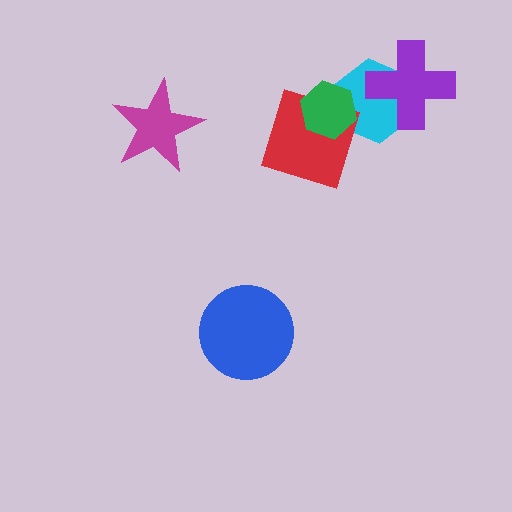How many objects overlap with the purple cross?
1 object overlaps with the purple cross.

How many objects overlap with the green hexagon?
2 objects overlap with the green hexagon.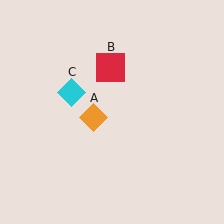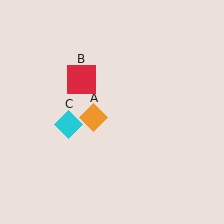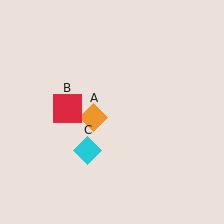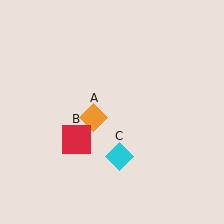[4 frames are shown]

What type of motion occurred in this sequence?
The red square (object B), cyan diamond (object C) rotated counterclockwise around the center of the scene.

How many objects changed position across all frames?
2 objects changed position: red square (object B), cyan diamond (object C).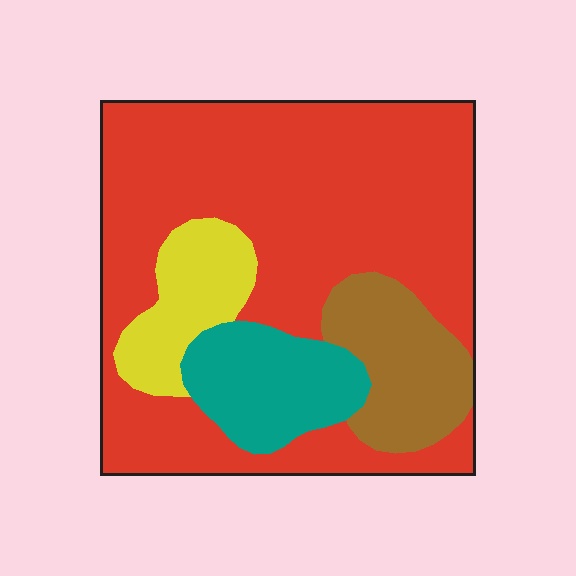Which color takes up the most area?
Red, at roughly 65%.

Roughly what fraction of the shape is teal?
Teal covers about 10% of the shape.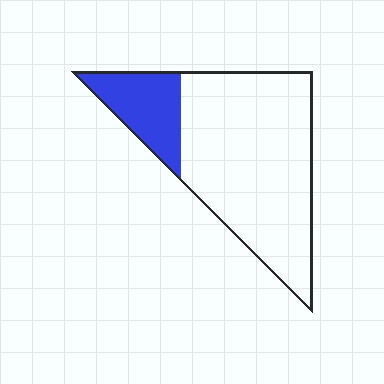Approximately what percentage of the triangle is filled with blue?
Approximately 20%.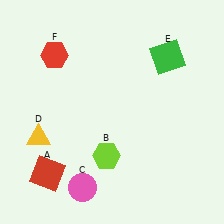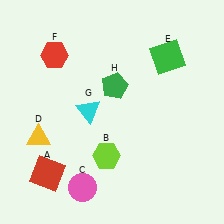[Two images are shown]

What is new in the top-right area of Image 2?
A green pentagon (H) was added in the top-right area of Image 2.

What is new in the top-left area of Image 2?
A cyan triangle (G) was added in the top-left area of Image 2.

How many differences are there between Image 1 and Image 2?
There are 2 differences between the two images.